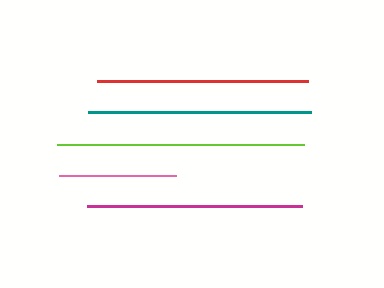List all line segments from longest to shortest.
From longest to shortest: lime, teal, magenta, red, pink.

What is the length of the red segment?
The red segment is approximately 211 pixels long.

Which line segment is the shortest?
The pink line is the shortest at approximately 116 pixels.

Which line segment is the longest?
The lime line is the longest at approximately 247 pixels.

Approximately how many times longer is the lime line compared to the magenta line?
The lime line is approximately 1.1 times the length of the magenta line.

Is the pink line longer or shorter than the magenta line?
The magenta line is longer than the pink line.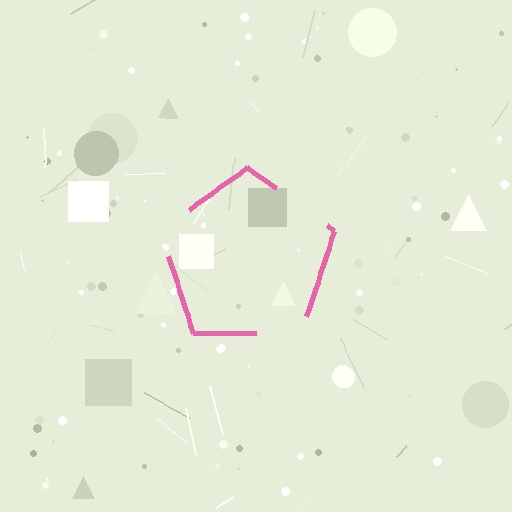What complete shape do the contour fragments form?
The contour fragments form a pentagon.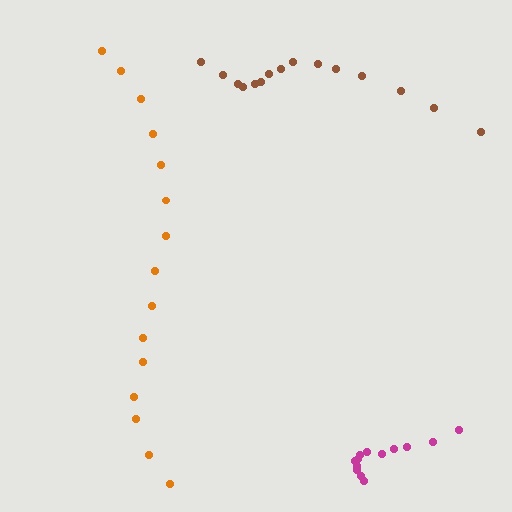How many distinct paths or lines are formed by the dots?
There are 3 distinct paths.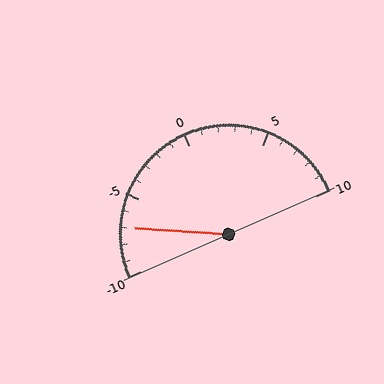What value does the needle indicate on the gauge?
The needle indicates approximately -7.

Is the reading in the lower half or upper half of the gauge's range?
The reading is in the lower half of the range (-10 to 10).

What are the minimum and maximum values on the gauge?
The gauge ranges from -10 to 10.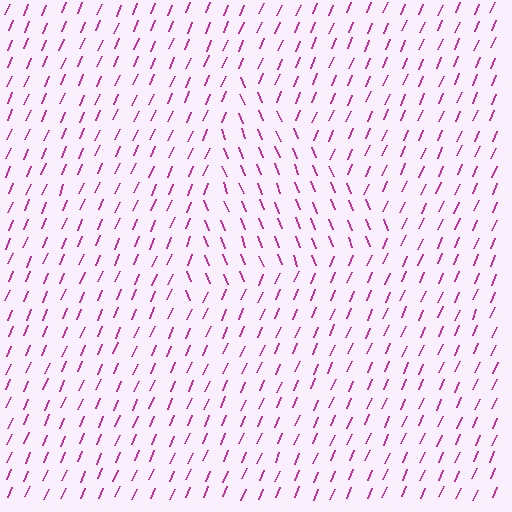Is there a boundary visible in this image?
Yes, there is a texture boundary formed by a change in line orientation.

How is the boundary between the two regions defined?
The boundary is defined purely by a change in line orientation (approximately 45 degrees difference). All lines are the same color and thickness.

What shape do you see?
I see a triangle.